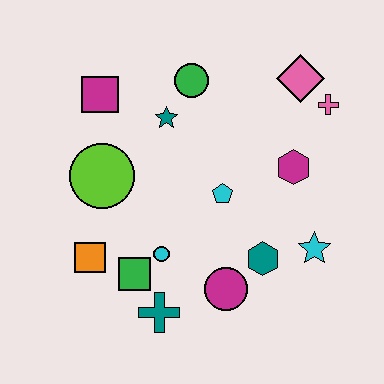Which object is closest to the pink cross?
The pink diamond is closest to the pink cross.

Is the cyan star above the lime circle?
No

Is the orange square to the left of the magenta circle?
Yes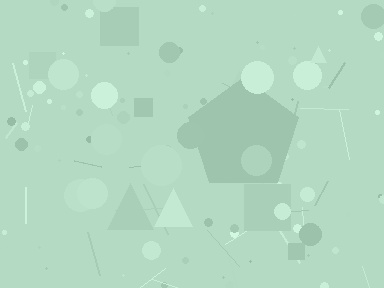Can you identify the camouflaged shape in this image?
The camouflaged shape is a pentagon.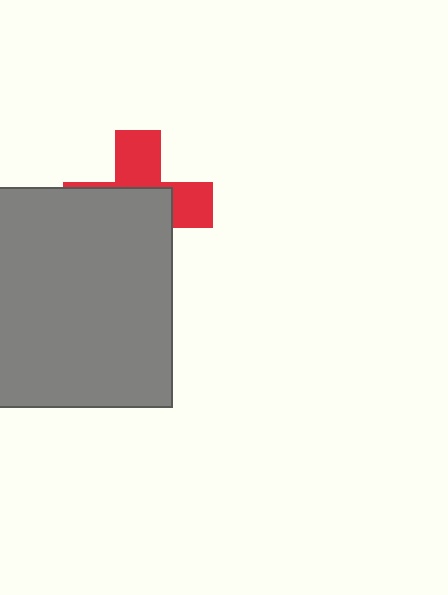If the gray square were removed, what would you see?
You would see the complete red cross.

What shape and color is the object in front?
The object in front is a gray square.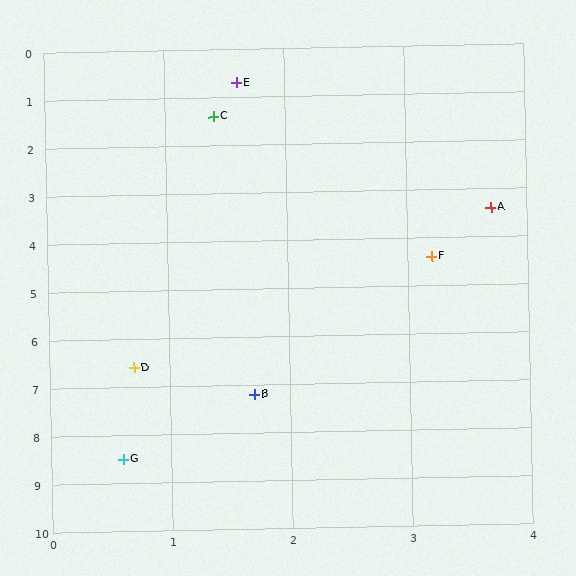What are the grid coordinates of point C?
Point C is at approximately (1.4, 1.4).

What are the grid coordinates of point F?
Point F is at approximately (3.2, 4.4).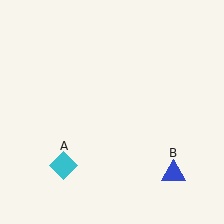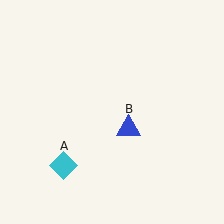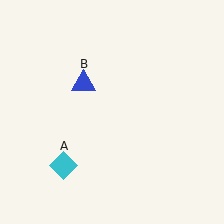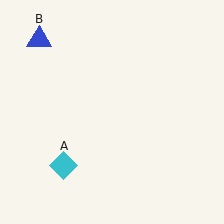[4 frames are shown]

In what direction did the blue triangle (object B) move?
The blue triangle (object B) moved up and to the left.